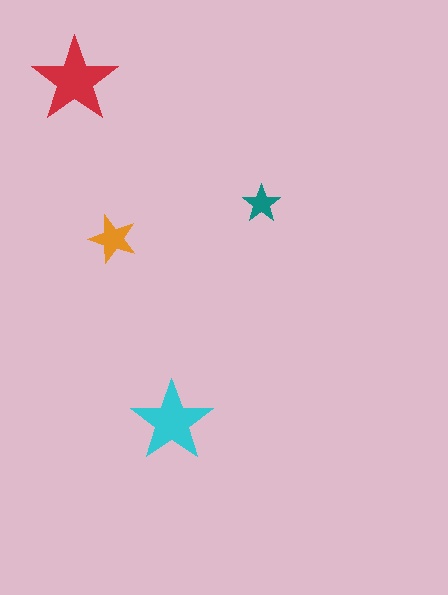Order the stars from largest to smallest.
the red one, the cyan one, the orange one, the teal one.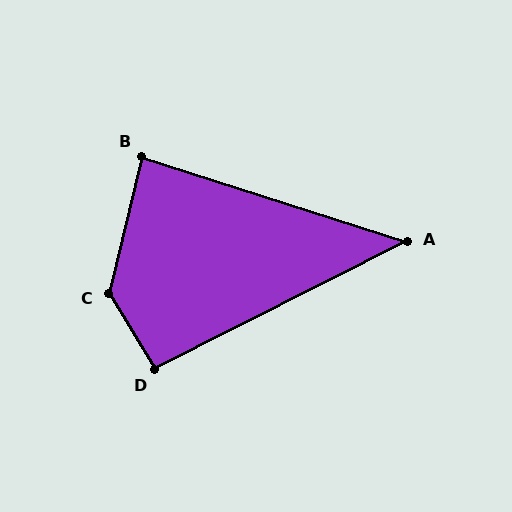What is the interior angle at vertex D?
Approximately 94 degrees (approximately right).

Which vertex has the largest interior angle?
C, at approximately 135 degrees.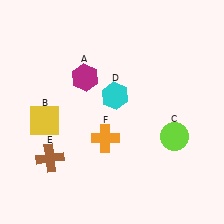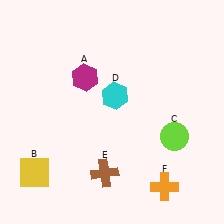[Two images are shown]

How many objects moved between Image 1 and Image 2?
3 objects moved between the two images.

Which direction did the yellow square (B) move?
The yellow square (B) moved down.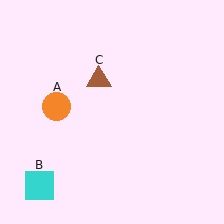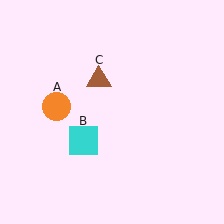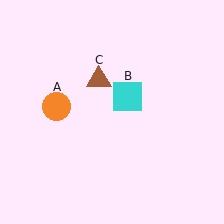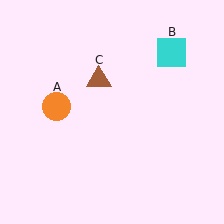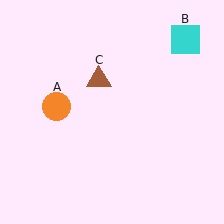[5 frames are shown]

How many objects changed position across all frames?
1 object changed position: cyan square (object B).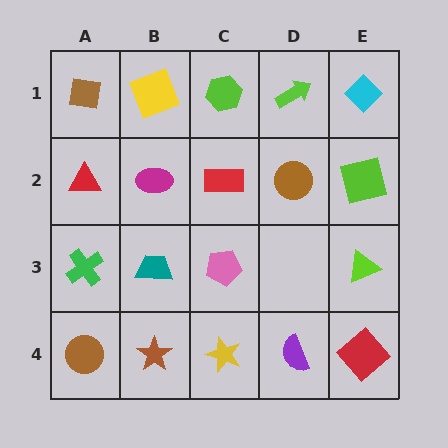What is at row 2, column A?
A red triangle.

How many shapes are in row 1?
5 shapes.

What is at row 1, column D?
A lime arrow.